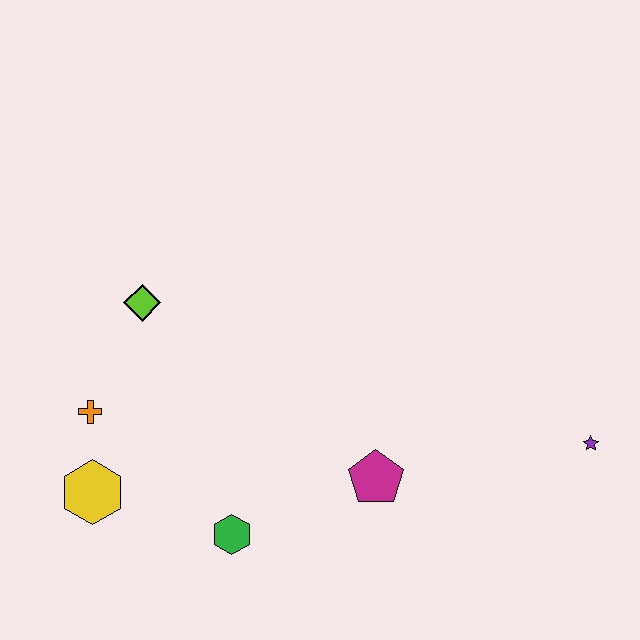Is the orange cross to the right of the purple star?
No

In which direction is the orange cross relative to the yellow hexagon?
The orange cross is above the yellow hexagon.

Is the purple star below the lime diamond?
Yes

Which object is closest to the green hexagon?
The yellow hexagon is closest to the green hexagon.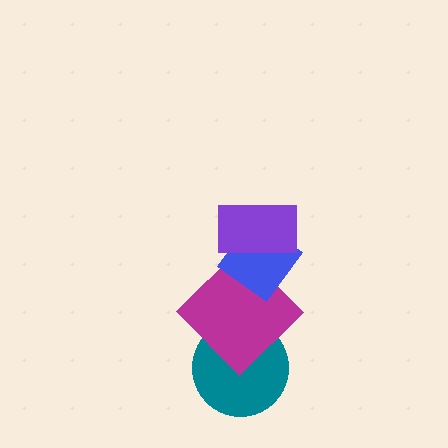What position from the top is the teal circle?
The teal circle is 4th from the top.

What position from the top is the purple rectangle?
The purple rectangle is 1st from the top.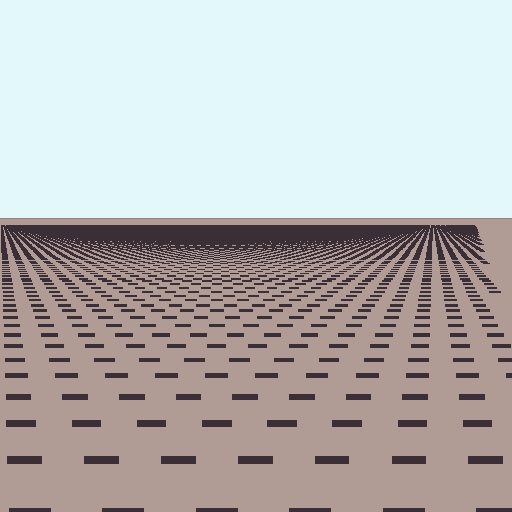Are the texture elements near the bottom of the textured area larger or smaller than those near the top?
Larger. Near the bottom, elements are closer to the viewer and appear at a bigger on-screen size.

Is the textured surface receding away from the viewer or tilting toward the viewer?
The surface is receding away from the viewer. Texture elements get smaller and denser toward the top.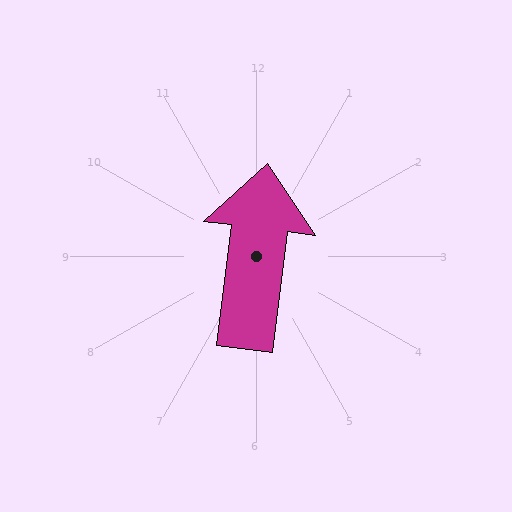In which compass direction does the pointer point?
North.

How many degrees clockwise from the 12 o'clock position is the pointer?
Approximately 7 degrees.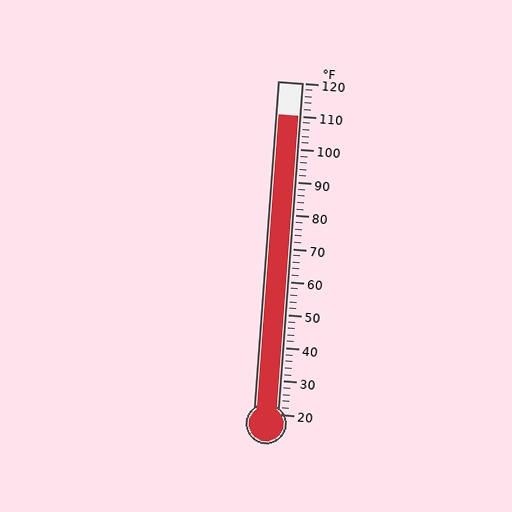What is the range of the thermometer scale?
The thermometer scale ranges from 20°F to 120°F.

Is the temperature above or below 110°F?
The temperature is at 110°F.